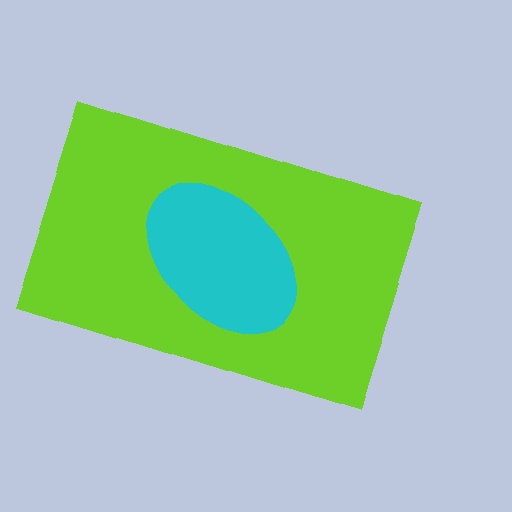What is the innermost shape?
The cyan ellipse.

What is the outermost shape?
The lime rectangle.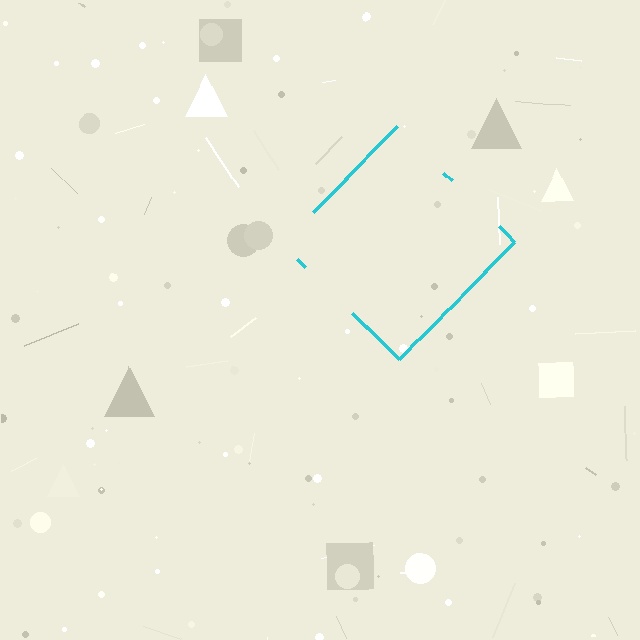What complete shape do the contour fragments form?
The contour fragments form a diamond.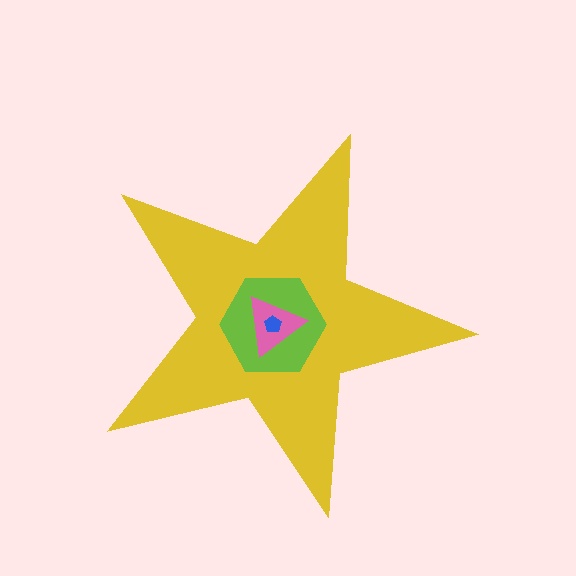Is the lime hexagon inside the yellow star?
Yes.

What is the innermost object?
The blue pentagon.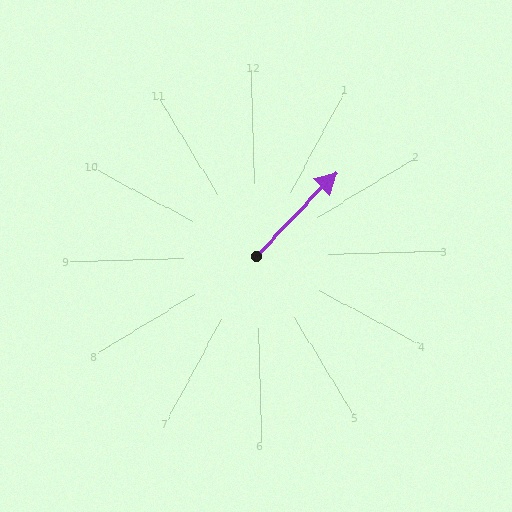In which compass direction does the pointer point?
Northeast.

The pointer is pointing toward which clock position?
Roughly 2 o'clock.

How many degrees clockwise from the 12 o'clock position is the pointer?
Approximately 45 degrees.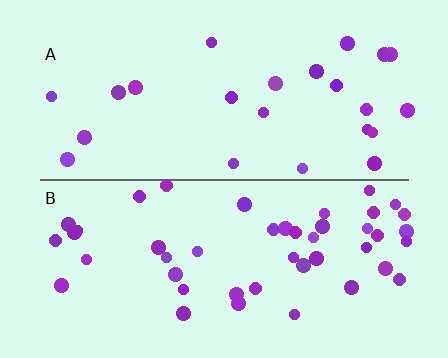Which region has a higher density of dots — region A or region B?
B (the bottom).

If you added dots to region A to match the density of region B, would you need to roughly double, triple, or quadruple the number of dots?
Approximately double.